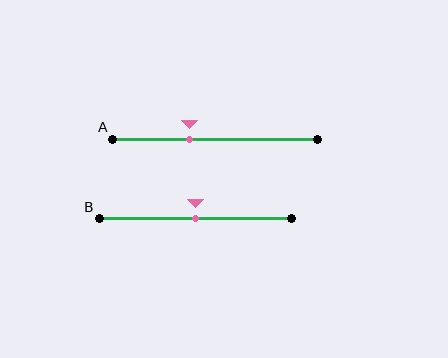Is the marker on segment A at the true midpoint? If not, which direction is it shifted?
No, the marker on segment A is shifted to the left by about 12% of the segment length.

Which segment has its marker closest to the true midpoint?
Segment B has its marker closest to the true midpoint.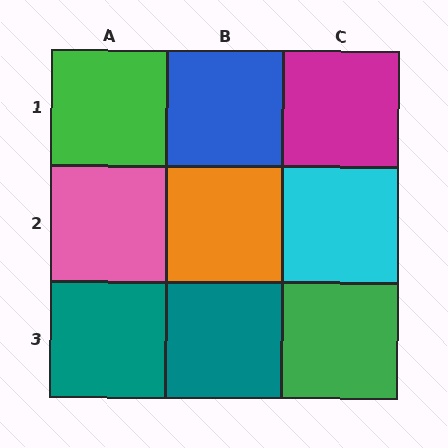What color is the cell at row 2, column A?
Pink.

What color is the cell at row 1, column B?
Blue.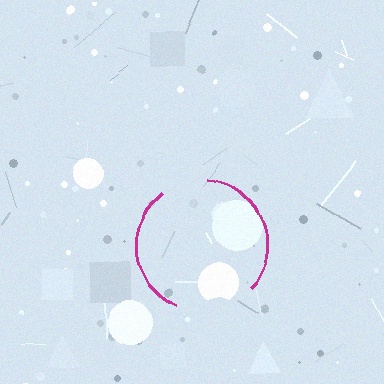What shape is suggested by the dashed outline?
The dashed outline suggests a circle.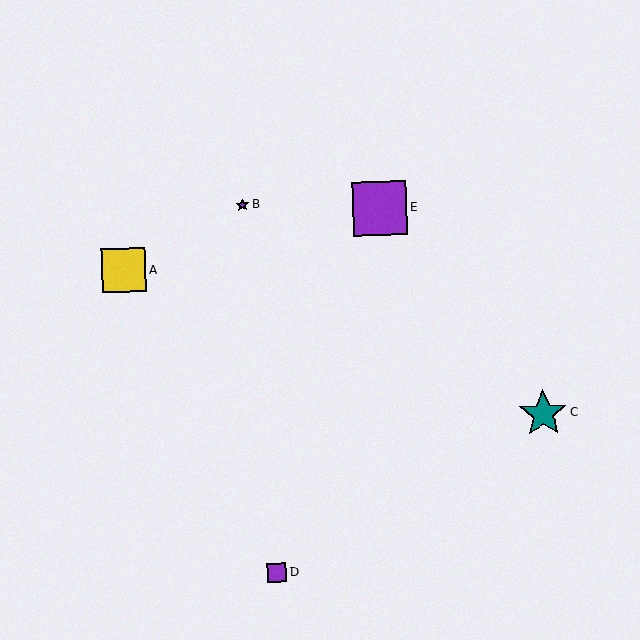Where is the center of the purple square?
The center of the purple square is at (380, 208).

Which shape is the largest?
The purple square (labeled E) is the largest.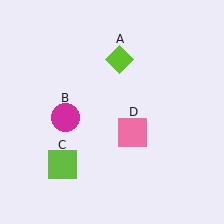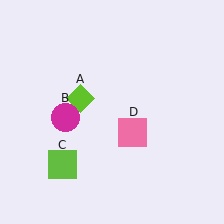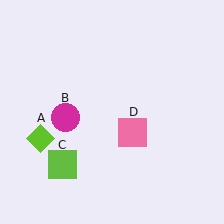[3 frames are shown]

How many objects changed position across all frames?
1 object changed position: lime diamond (object A).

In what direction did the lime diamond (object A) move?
The lime diamond (object A) moved down and to the left.